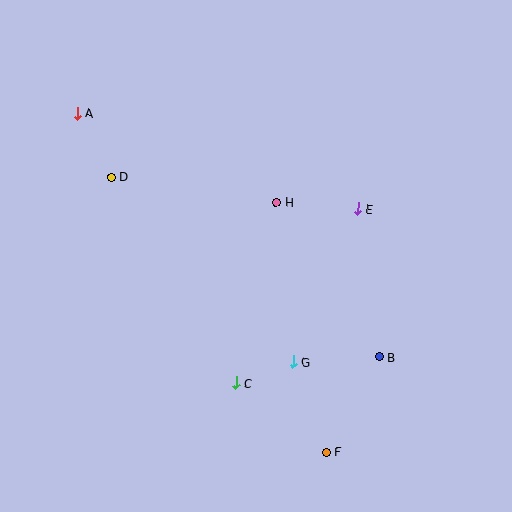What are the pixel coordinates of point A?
Point A is at (77, 113).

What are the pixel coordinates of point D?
Point D is at (111, 177).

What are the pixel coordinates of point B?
Point B is at (379, 357).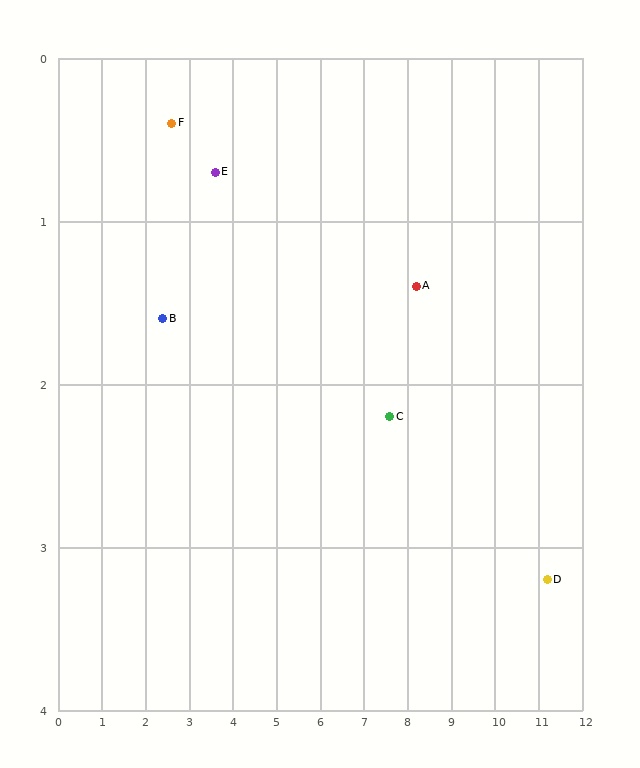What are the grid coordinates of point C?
Point C is at approximately (7.6, 2.2).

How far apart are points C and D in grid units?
Points C and D are about 3.7 grid units apart.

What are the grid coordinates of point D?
Point D is at approximately (11.2, 3.2).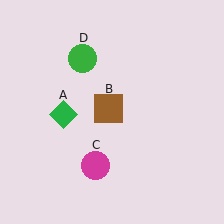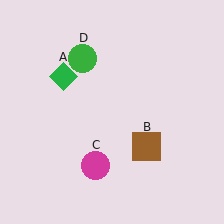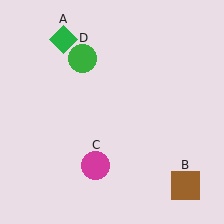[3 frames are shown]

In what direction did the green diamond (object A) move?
The green diamond (object A) moved up.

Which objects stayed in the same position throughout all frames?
Magenta circle (object C) and green circle (object D) remained stationary.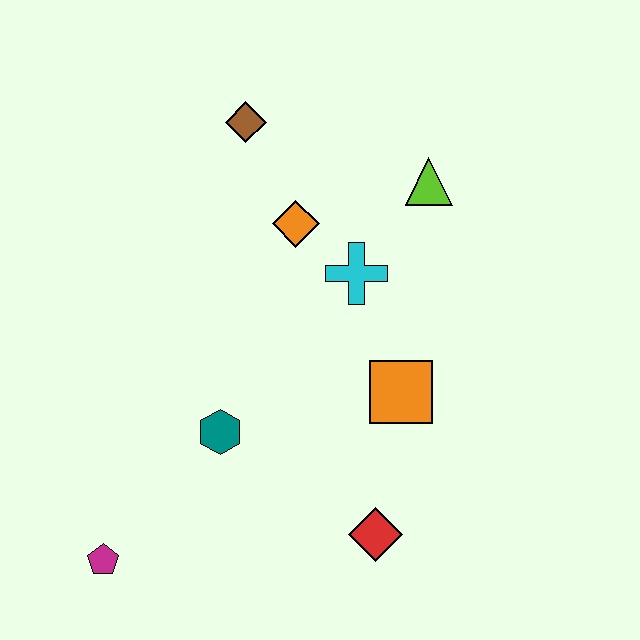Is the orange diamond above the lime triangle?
No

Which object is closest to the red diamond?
The orange square is closest to the red diamond.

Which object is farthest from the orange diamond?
The magenta pentagon is farthest from the orange diamond.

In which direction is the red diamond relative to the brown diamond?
The red diamond is below the brown diamond.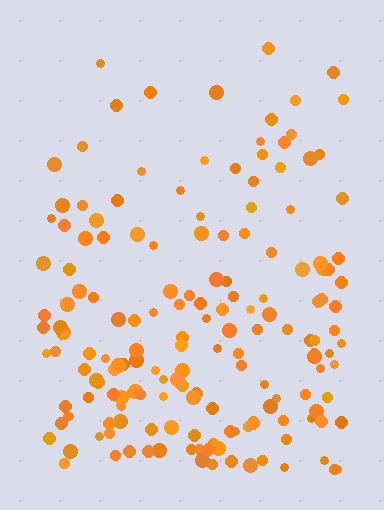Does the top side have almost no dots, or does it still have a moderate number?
Still a moderate number, just noticeably fewer than the bottom.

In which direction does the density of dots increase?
From top to bottom, with the bottom side densest.